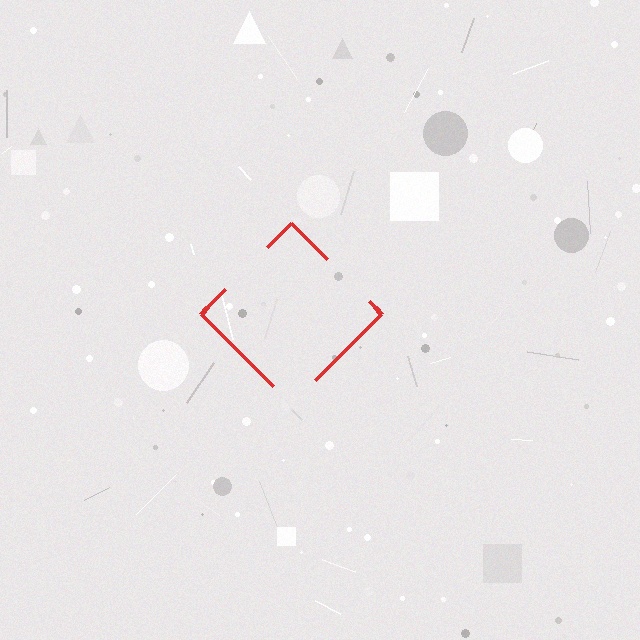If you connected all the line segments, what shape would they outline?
They would outline a diamond.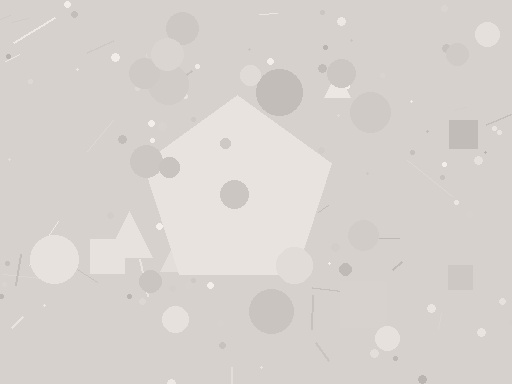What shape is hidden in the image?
A pentagon is hidden in the image.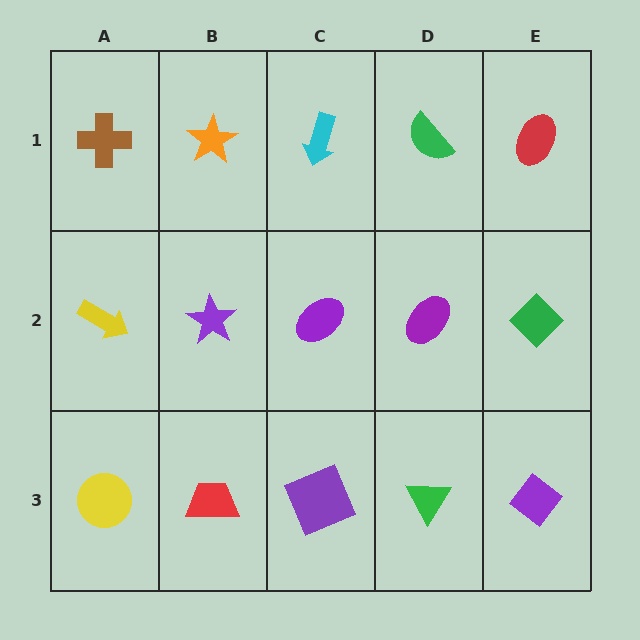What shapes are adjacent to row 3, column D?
A purple ellipse (row 2, column D), a purple square (row 3, column C), a purple diamond (row 3, column E).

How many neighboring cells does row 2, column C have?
4.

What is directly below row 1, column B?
A purple star.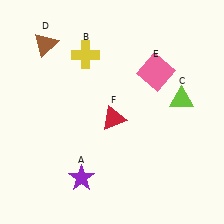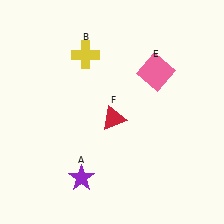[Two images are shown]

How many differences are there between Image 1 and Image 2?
There are 2 differences between the two images.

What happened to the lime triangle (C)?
The lime triangle (C) was removed in Image 2. It was in the top-right area of Image 1.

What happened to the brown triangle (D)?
The brown triangle (D) was removed in Image 2. It was in the top-left area of Image 1.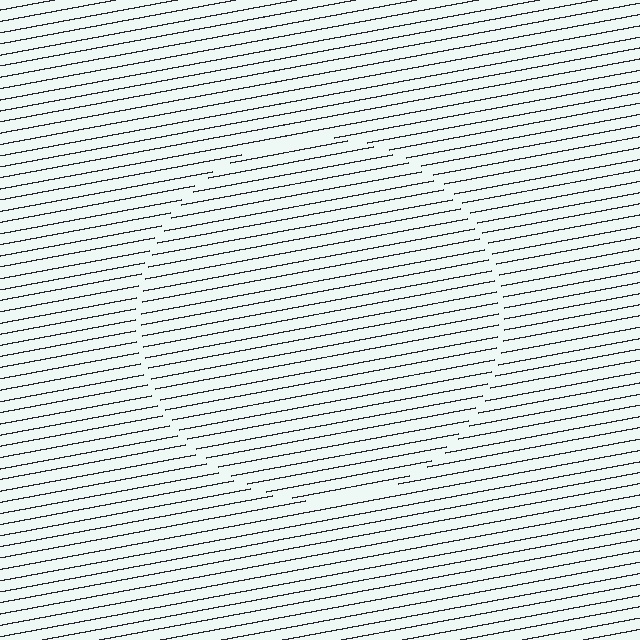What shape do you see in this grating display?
An illusory circle. The interior of the shape contains the same grating, shifted by half a period — the contour is defined by the phase discontinuity where line-ends from the inner and outer gratings abut.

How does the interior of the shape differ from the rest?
The interior of the shape contains the same grating, shifted by half a period — the contour is defined by the phase discontinuity where line-ends from the inner and outer gratings abut.